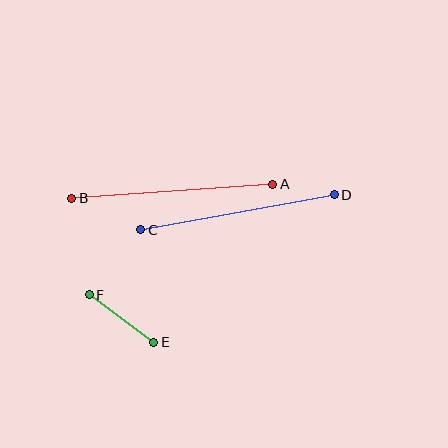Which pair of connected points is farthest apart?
Points A and B are farthest apart.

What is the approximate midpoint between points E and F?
The midpoint is at approximately (122, 319) pixels.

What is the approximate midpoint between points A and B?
The midpoint is at approximately (172, 191) pixels.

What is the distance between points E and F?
The distance is approximately 80 pixels.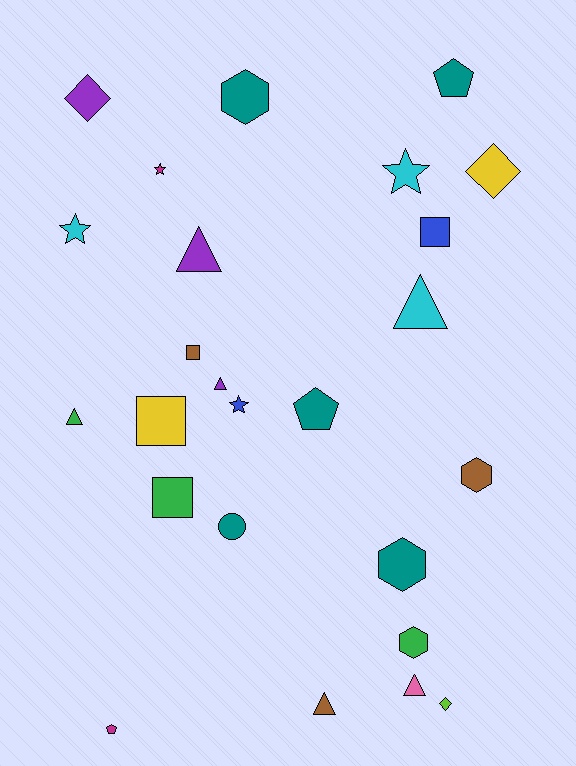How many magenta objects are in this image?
There are 2 magenta objects.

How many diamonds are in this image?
There are 3 diamonds.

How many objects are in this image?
There are 25 objects.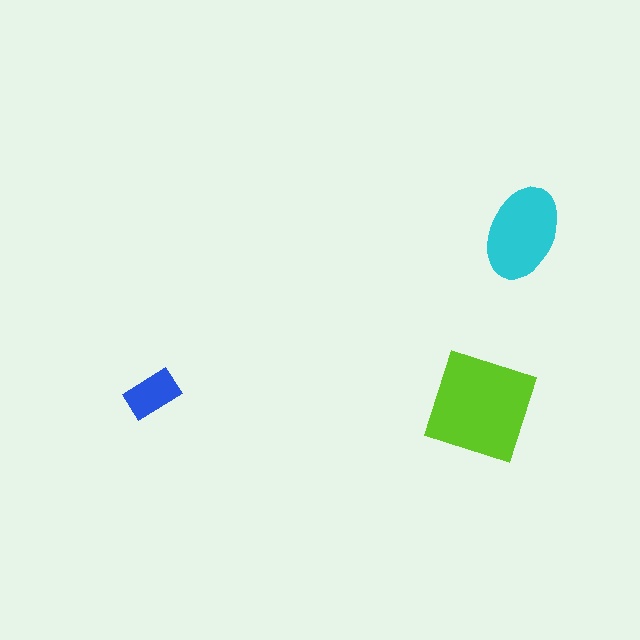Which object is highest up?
The cyan ellipse is topmost.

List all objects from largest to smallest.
The lime diamond, the cyan ellipse, the blue rectangle.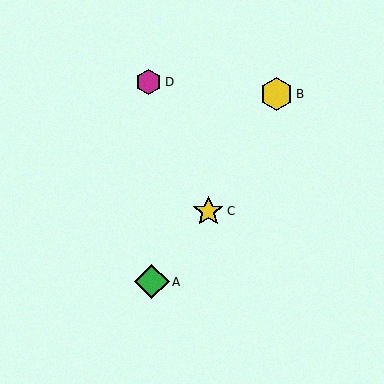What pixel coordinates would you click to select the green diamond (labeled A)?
Click at (152, 282) to select the green diamond A.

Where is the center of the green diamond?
The center of the green diamond is at (152, 282).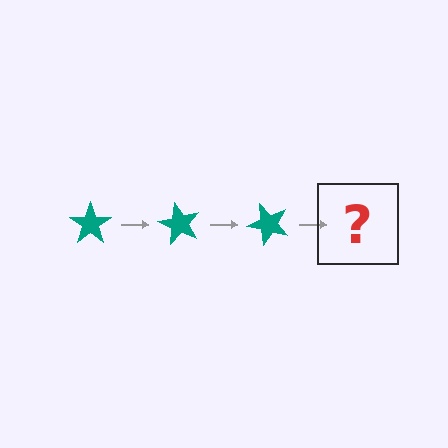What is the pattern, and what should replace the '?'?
The pattern is that the star rotates 60 degrees each step. The '?' should be a teal star rotated 180 degrees.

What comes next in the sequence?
The next element should be a teal star rotated 180 degrees.